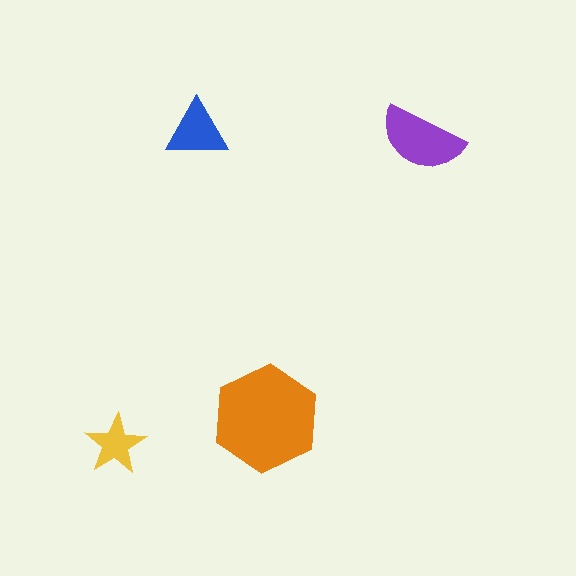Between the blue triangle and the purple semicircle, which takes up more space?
The purple semicircle.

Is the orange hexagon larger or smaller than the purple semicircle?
Larger.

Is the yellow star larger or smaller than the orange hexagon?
Smaller.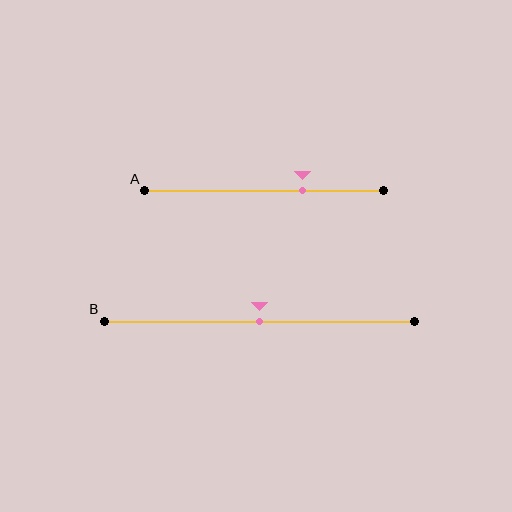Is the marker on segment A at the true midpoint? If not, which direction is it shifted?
No, the marker on segment A is shifted to the right by about 16% of the segment length.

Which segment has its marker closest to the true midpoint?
Segment B has its marker closest to the true midpoint.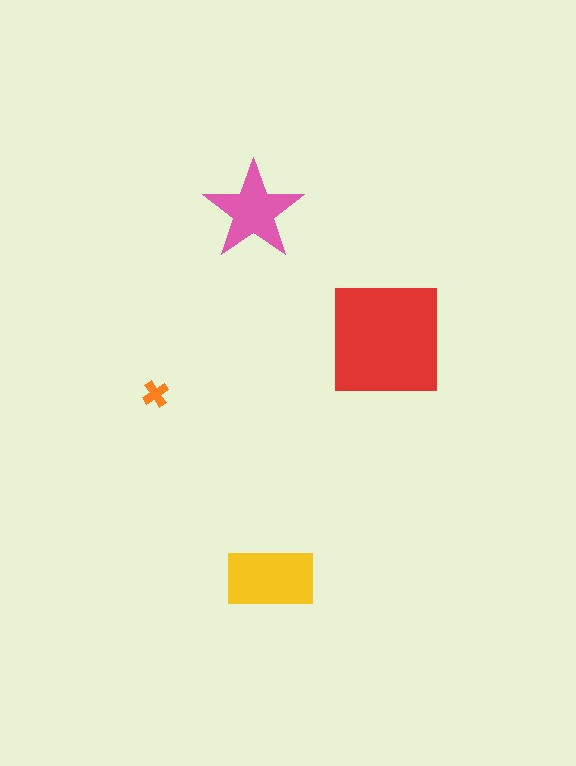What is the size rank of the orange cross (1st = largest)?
4th.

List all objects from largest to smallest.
The red square, the yellow rectangle, the pink star, the orange cross.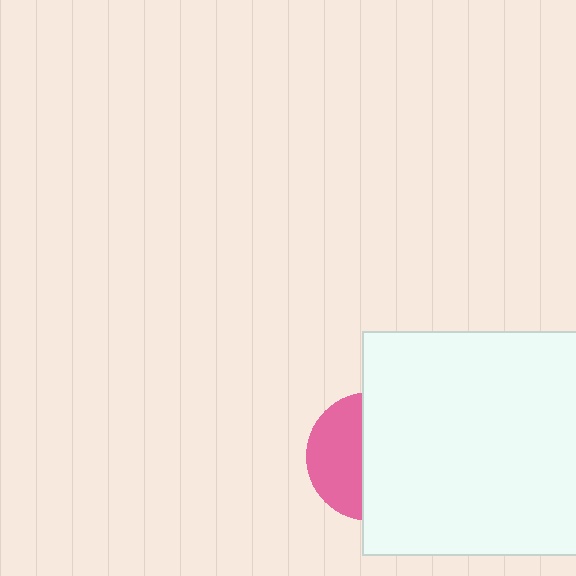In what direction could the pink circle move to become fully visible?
The pink circle could move left. That would shift it out from behind the white rectangle entirely.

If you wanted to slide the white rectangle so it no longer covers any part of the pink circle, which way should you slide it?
Slide it right — that is the most direct way to separate the two shapes.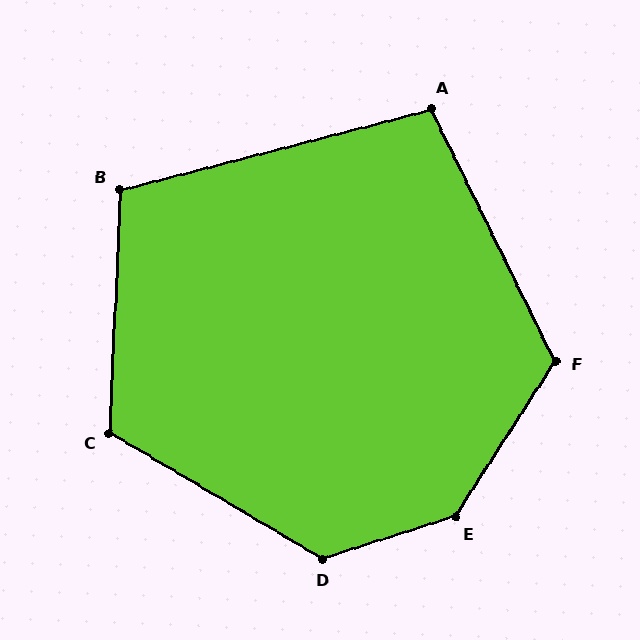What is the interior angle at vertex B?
Approximately 107 degrees (obtuse).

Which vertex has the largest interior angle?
E, at approximately 140 degrees.